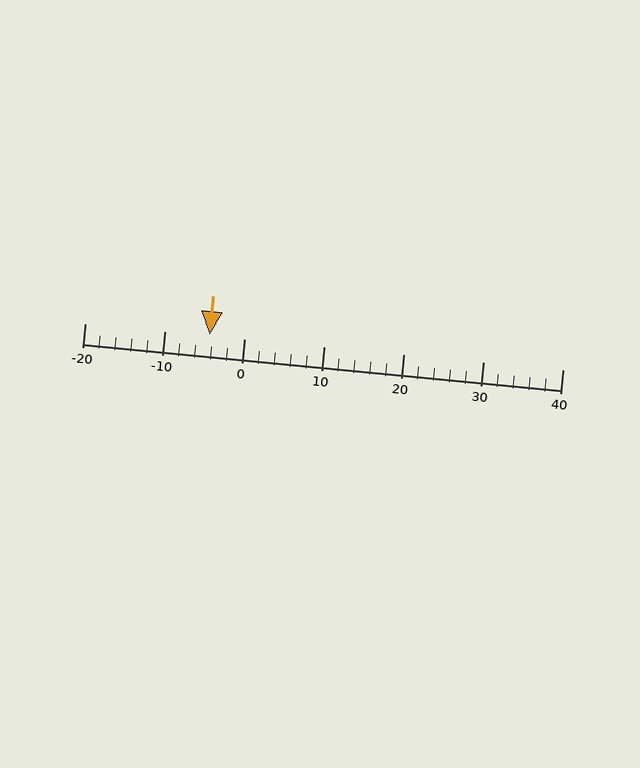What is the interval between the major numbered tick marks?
The major tick marks are spaced 10 units apart.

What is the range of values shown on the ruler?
The ruler shows values from -20 to 40.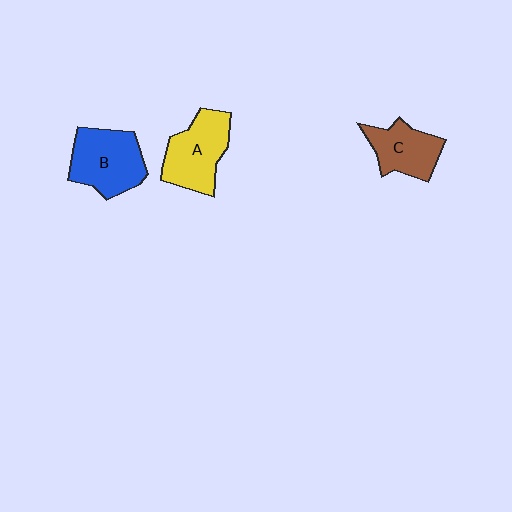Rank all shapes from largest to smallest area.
From largest to smallest: B (blue), A (yellow), C (brown).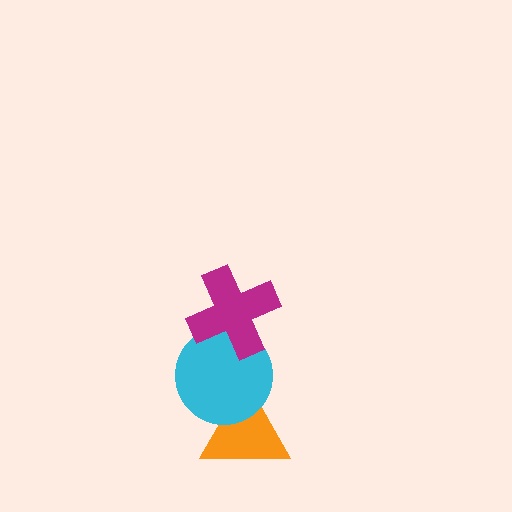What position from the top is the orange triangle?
The orange triangle is 3rd from the top.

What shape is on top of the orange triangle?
The cyan circle is on top of the orange triangle.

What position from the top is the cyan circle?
The cyan circle is 2nd from the top.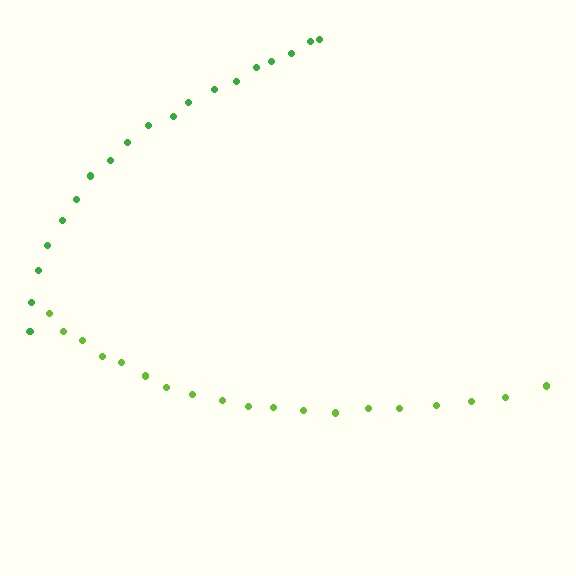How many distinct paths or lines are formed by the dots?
There are 2 distinct paths.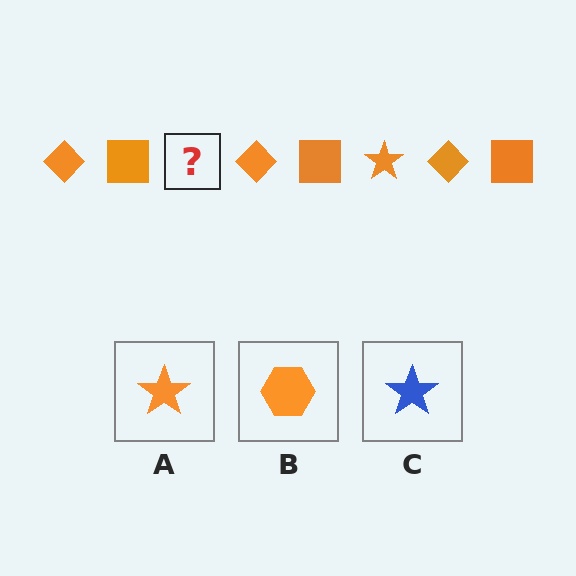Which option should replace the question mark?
Option A.